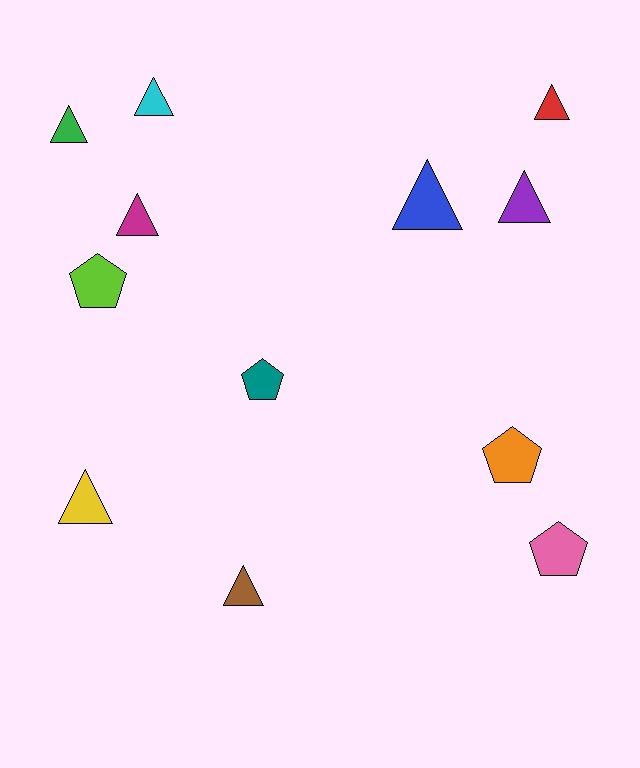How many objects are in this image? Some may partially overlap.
There are 12 objects.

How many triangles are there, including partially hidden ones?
There are 8 triangles.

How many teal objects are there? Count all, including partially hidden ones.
There is 1 teal object.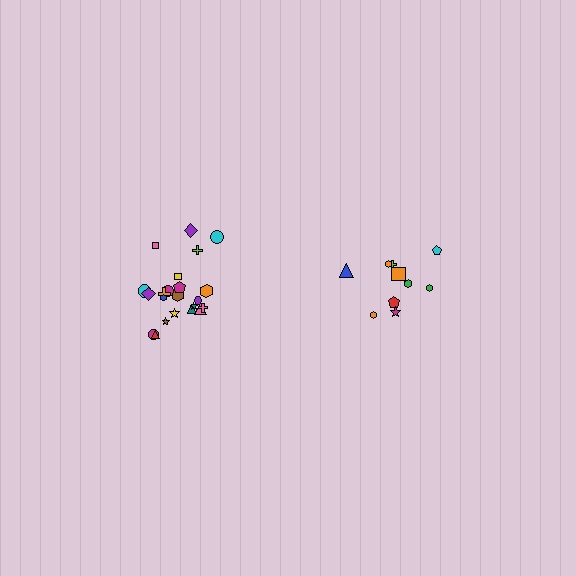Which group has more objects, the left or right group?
The left group.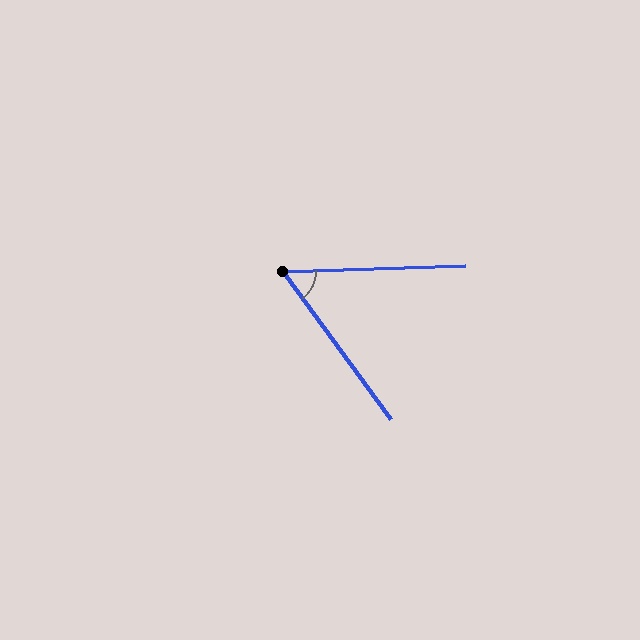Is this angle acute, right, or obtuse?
It is acute.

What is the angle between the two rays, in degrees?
Approximately 56 degrees.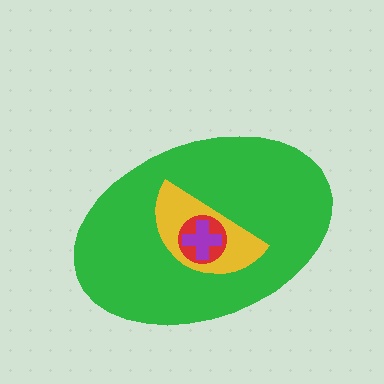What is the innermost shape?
The purple cross.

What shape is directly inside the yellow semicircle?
The red circle.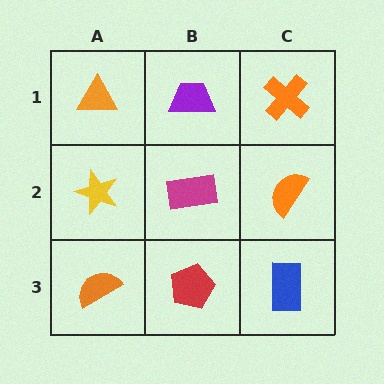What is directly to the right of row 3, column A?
A red pentagon.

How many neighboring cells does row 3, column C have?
2.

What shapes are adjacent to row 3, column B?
A magenta rectangle (row 2, column B), an orange semicircle (row 3, column A), a blue rectangle (row 3, column C).